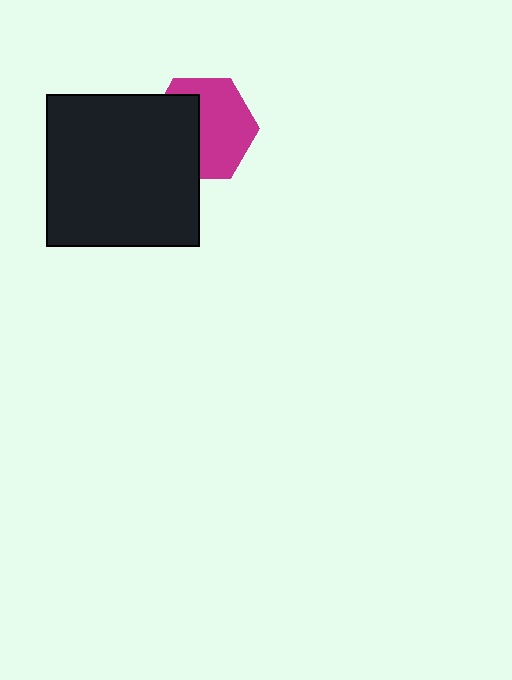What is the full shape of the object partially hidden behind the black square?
The partially hidden object is a magenta hexagon.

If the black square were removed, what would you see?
You would see the complete magenta hexagon.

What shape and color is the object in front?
The object in front is a black square.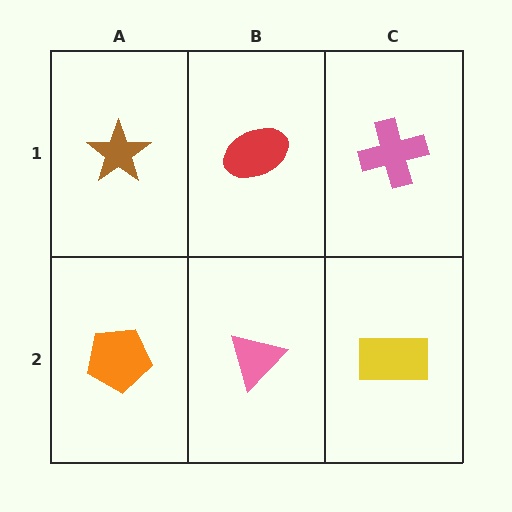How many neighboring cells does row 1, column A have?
2.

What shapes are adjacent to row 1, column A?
An orange pentagon (row 2, column A), a red ellipse (row 1, column B).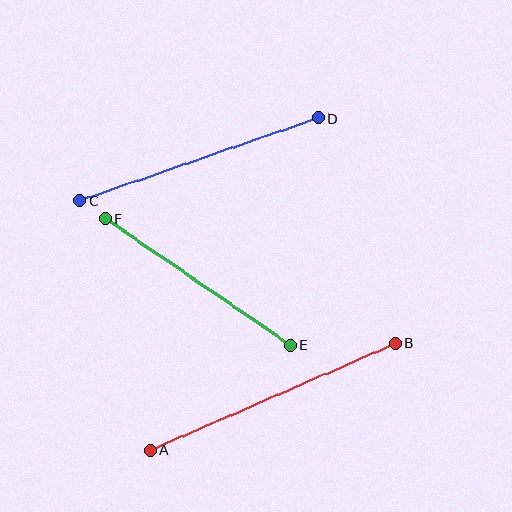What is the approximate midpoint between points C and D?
The midpoint is at approximately (199, 159) pixels.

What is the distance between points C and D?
The distance is approximately 252 pixels.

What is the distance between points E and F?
The distance is approximately 224 pixels.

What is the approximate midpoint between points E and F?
The midpoint is at approximately (198, 282) pixels.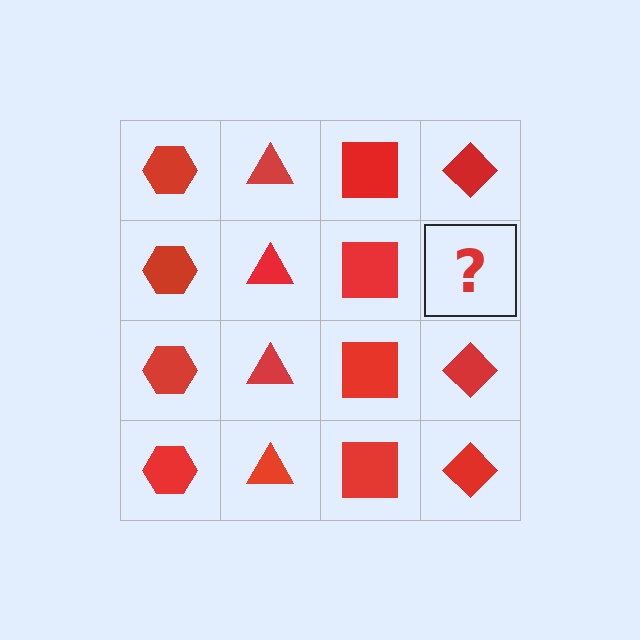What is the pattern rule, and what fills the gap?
The rule is that each column has a consistent shape. The gap should be filled with a red diamond.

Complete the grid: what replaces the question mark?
The question mark should be replaced with a red diamond.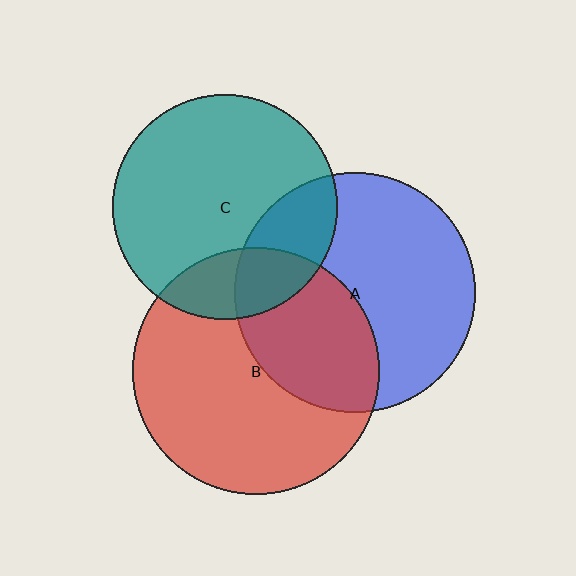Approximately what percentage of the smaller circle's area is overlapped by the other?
Approximately 20%.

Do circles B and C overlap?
Yes.